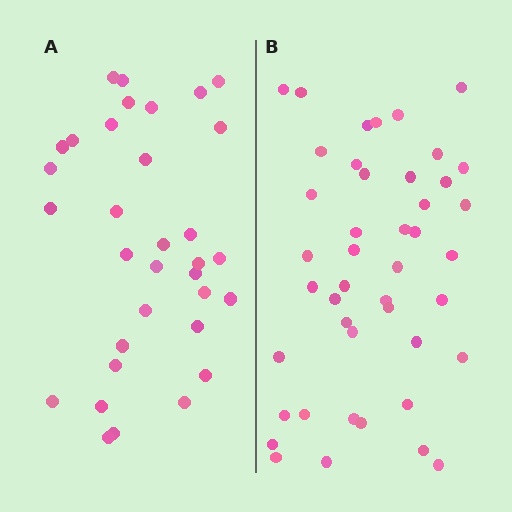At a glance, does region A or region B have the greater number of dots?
Region B (the right region) has more dots.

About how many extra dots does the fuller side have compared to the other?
Region B has roughly 12 or so more dots than region A.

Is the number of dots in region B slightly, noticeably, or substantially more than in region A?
Region B has noticeably more, but not dramatically so. The ratio is roughly 1.3 to 1.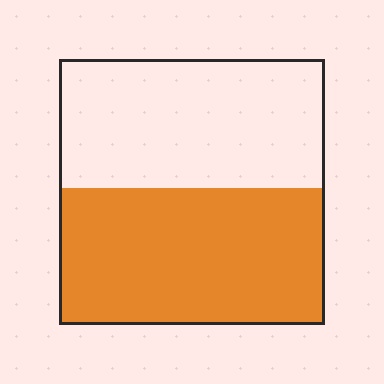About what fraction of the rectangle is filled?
About one half (1/2).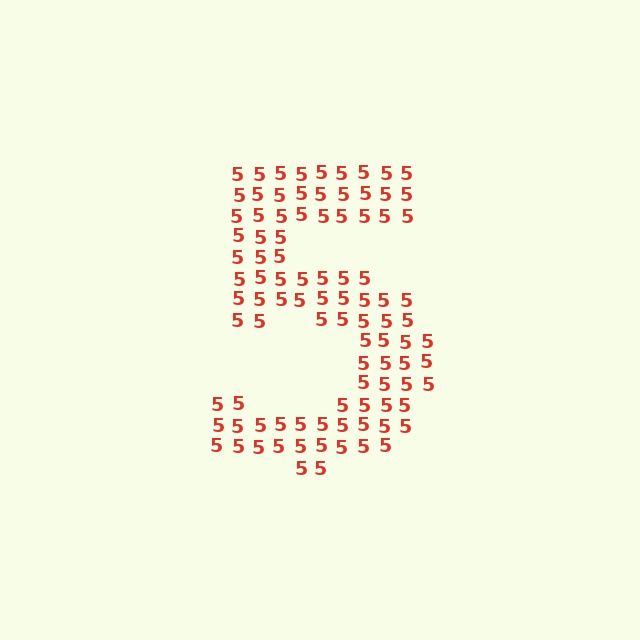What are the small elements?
The small elements are digit 5's.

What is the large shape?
The large shape is the digit 5.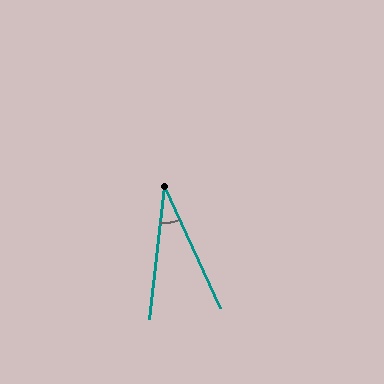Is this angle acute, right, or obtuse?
It is acute.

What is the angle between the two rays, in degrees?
Approximately 31 degrees.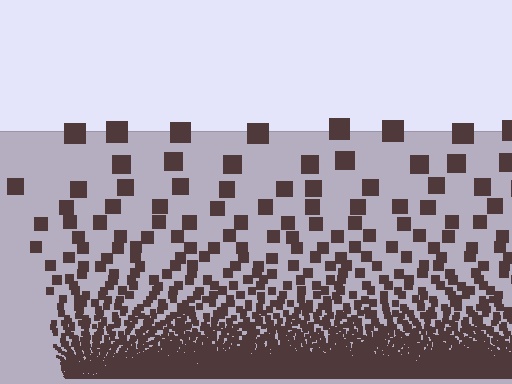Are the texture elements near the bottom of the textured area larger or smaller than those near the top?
Smaller. The gradient is inverted — elements near the bottom are smaller and denser.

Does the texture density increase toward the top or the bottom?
Density increases toward the bottom.